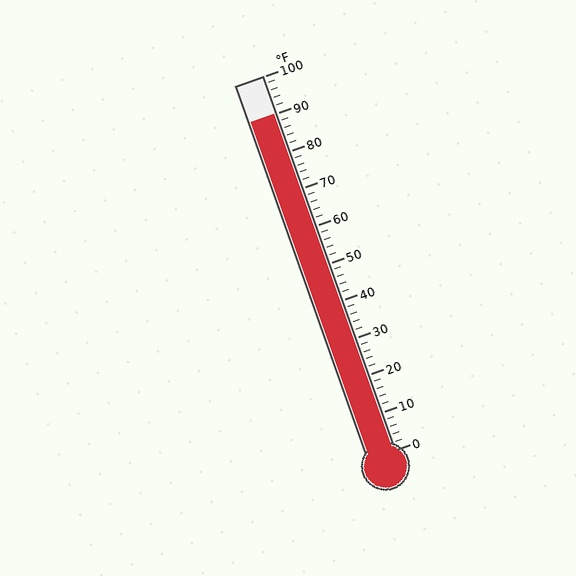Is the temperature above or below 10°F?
The temperature is above 10°F.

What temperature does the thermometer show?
The thermometer shows approximately 90°F.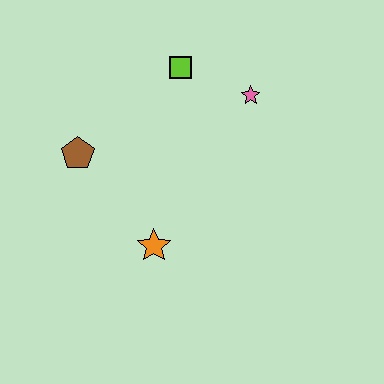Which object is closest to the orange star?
The brown pentagon is closest to the orange star.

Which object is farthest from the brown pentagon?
The pink star is farthest from the brown pentagon.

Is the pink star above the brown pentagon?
Yes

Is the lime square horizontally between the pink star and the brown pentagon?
Yes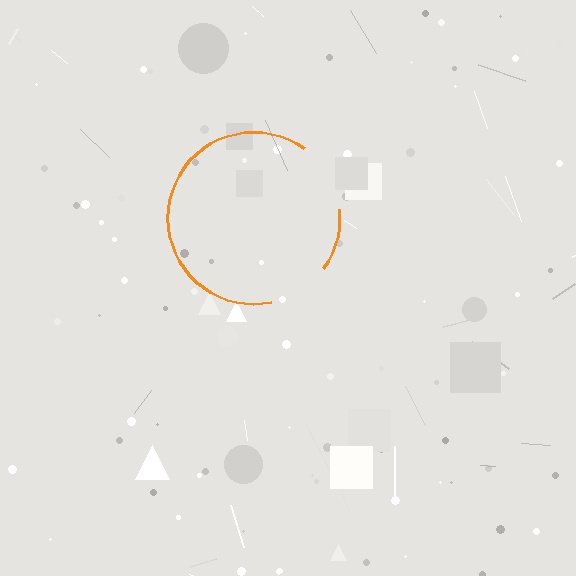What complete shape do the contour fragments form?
The contour fragments form a circle.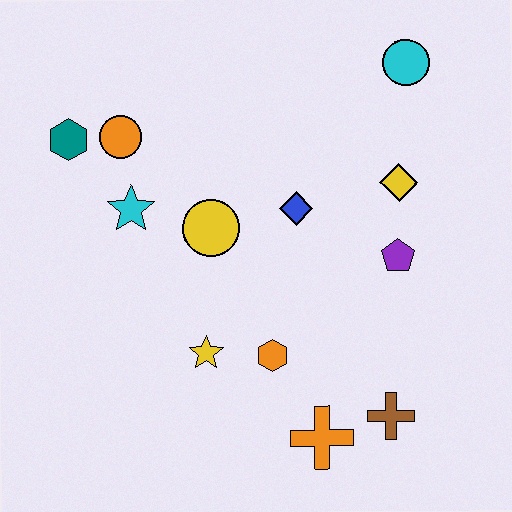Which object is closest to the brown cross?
The orange cross is closest to the brown cross.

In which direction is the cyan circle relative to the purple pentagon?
The cyan circle is above the purple pentagon.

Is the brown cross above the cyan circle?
No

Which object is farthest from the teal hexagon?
The brown cross is farthest from the teal hexagon.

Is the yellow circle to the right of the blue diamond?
No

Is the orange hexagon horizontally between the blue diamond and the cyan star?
Yes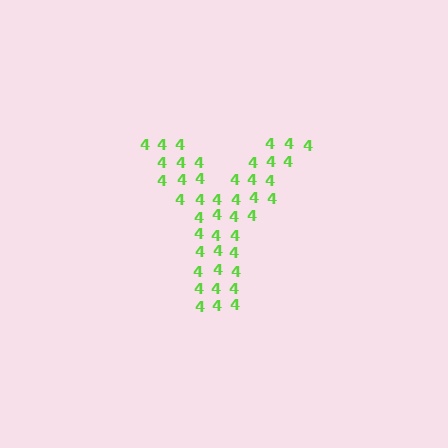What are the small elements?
The small elements are digit 4's.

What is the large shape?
The large shape is the letter Y.